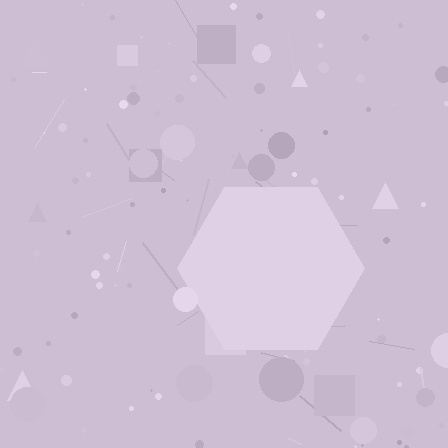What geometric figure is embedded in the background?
A hexagon is embedded in the background.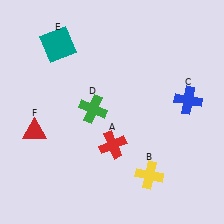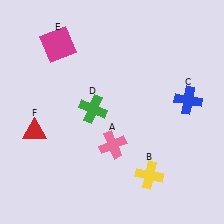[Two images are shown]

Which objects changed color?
A changed from red to pink. E changed from teal to magenta.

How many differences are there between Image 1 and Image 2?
There are 2 differences between the two images.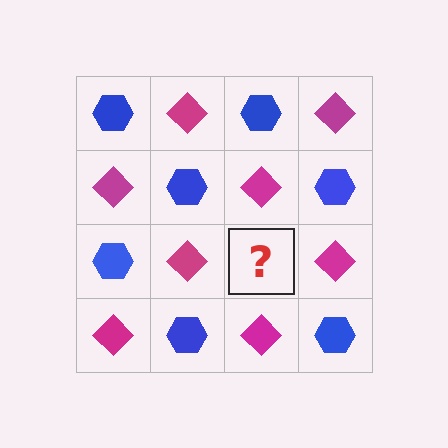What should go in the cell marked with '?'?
The missing cell should contain a blue hexagon.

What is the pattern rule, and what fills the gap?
The rule is that it alternates blue hexagon and magenta diamond in a checkerboard pattern. The gap should be filled with a blue hexagon.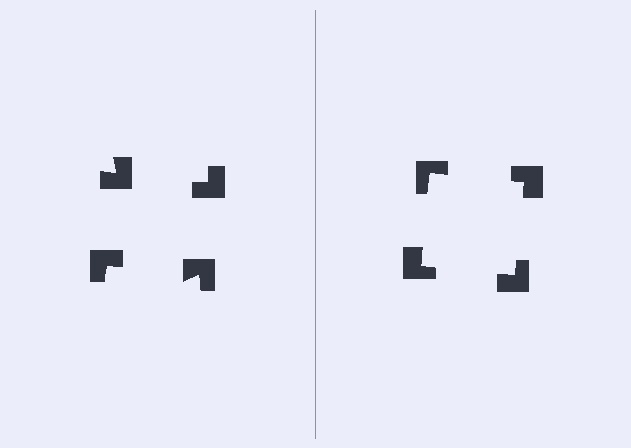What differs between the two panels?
The notched squares are positioned identically on both sides; only the wedge orientations differ. On the right they align to a square; on the left they are misaligned.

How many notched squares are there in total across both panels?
8 — 4 on each side.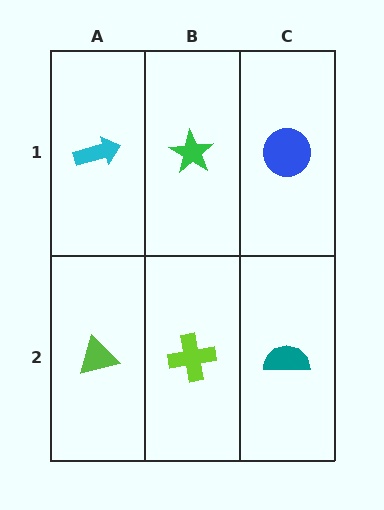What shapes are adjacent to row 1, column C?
A teal semicircle (row 2, column C), a green star (row 1, column B).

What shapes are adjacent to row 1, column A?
A lime triangle (row 2, column A), a green star (row 1, column B).